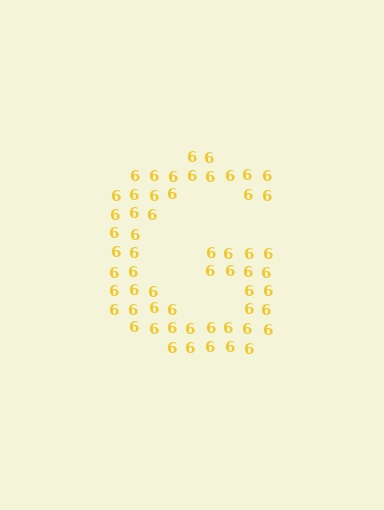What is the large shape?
The large shape is the letter G.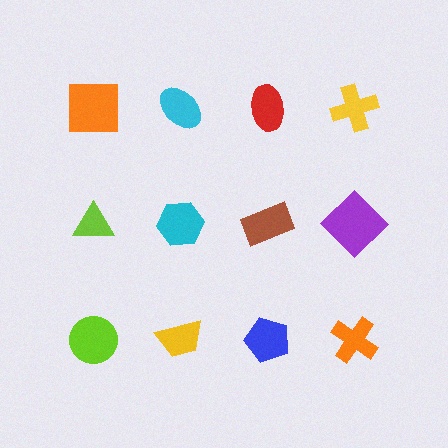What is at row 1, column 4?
A yellow cross.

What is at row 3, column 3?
A blue pentagon.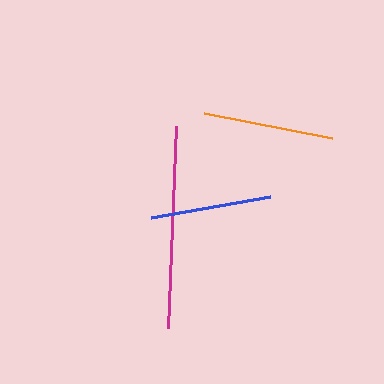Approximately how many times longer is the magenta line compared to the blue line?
The magenta line is approximately 1.7 times the length of the blue line.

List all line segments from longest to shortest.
From longest to shortest: magenta, orange, blue.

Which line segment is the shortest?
The blue line is the shortest at approximately 121 pixels.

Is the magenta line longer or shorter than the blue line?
The magenta line is longer than the blue line.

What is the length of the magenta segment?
The magenta segment is approximately 203 pixels long.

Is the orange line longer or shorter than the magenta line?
The magenta line is longer than the orange line.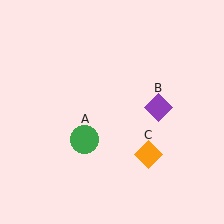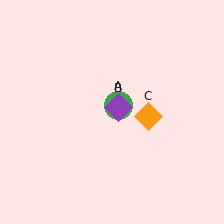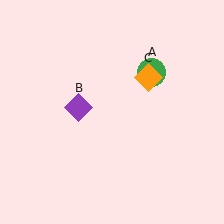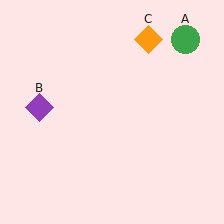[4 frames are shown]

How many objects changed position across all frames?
3 objects changed position: green circle (object A), purple diamond (object B), orange diamond (object C).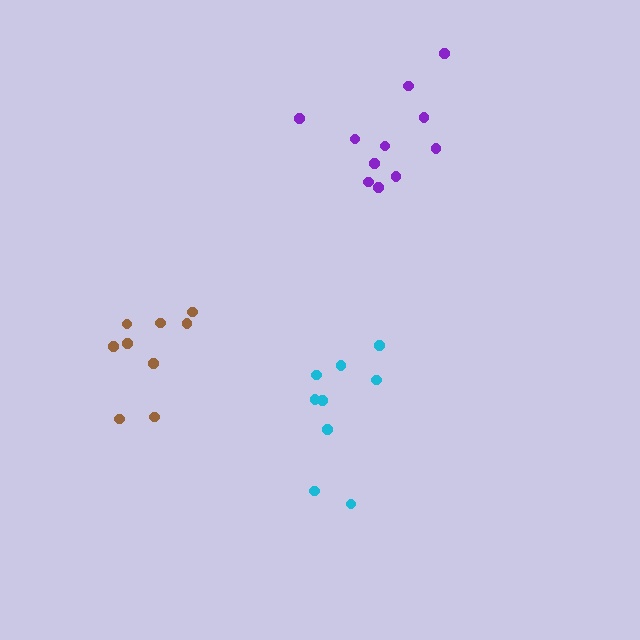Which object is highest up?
The purple cluster is topmost.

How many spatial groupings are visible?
There are 3 spatial groupings.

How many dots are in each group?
Group 1: 11 dots, Group 2: 9 dots, Group 3: 9 dots (29 total).